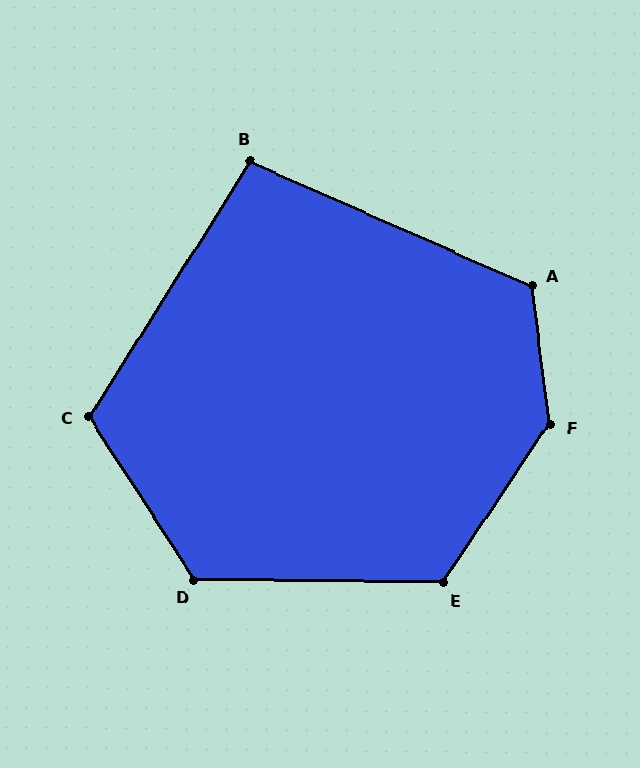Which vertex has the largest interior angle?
F, at approximately 138 degrees.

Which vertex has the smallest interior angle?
B, at approximately 98 degrees.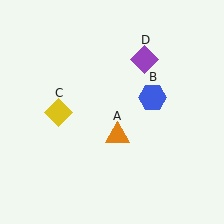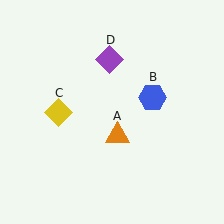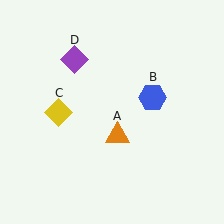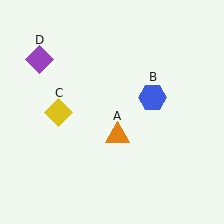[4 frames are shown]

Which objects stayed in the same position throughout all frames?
Orange triangle (object A) and blue hexagon (object B) and yellow diamond (object C) remained stationary.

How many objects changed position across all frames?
1 object changed position: purple diamond (object D).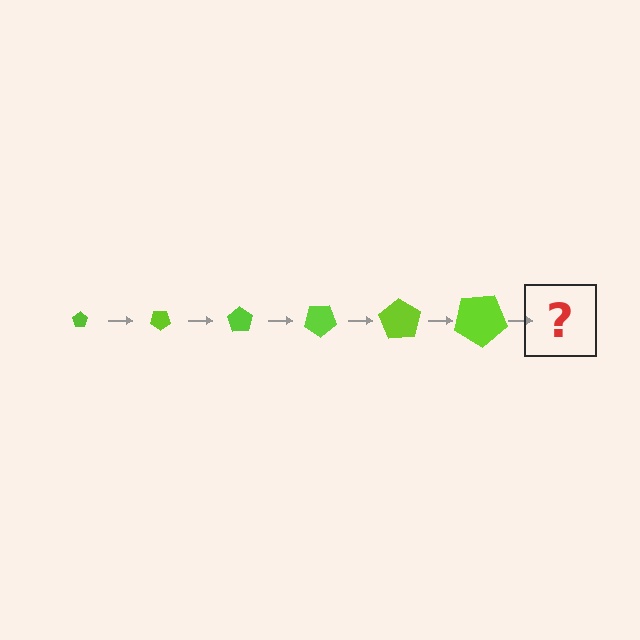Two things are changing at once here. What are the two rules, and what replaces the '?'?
The two rules are that the pentagon grows larger each step and it rotates 35 degrees each step. The '?' should be a pentagon, larger than the previous one and rotated 210 degrees from the start.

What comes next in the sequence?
The next element should be a pentagon, larger than the previous one and rotated 210 degrees from the start.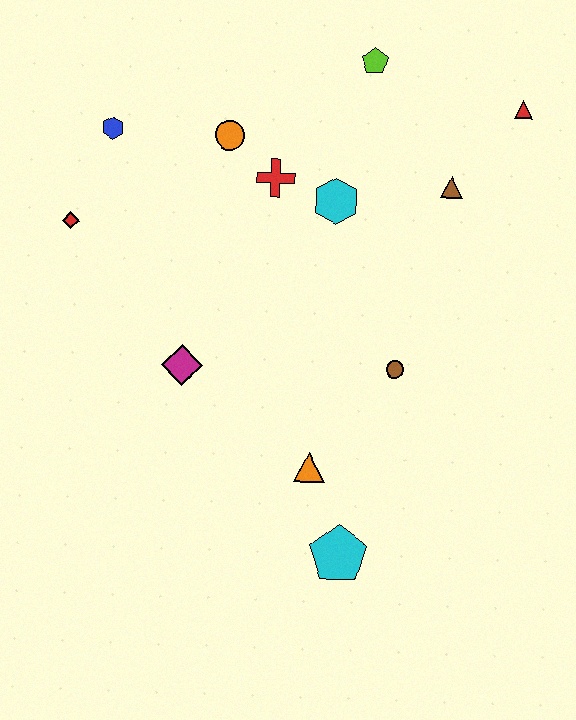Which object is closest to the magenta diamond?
The orange triangle is closest to the magenta diamond.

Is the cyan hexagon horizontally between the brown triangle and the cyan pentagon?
No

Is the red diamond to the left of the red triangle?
Yes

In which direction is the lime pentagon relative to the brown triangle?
The lime pentagon is above the brown triangle.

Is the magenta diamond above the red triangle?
No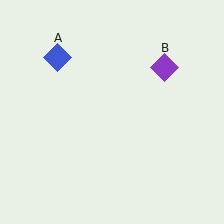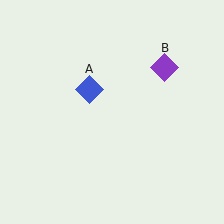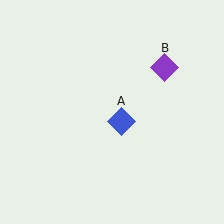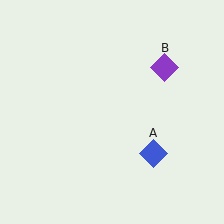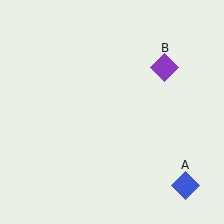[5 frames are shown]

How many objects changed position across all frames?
1 object changed position: blue diamond (object A).